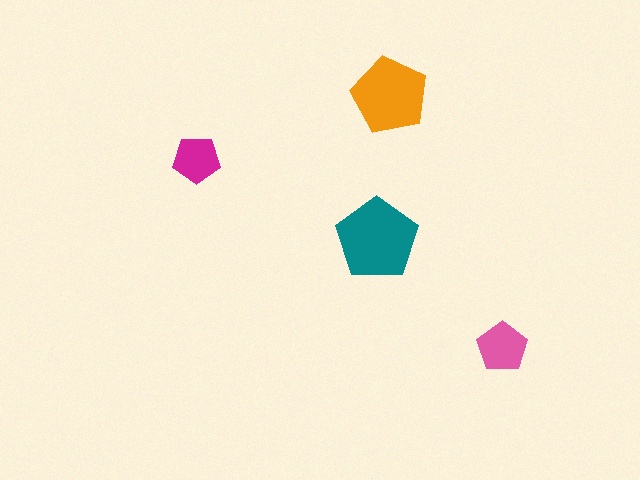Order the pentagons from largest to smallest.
the teal one, the orange one, the pink one, the magenta one.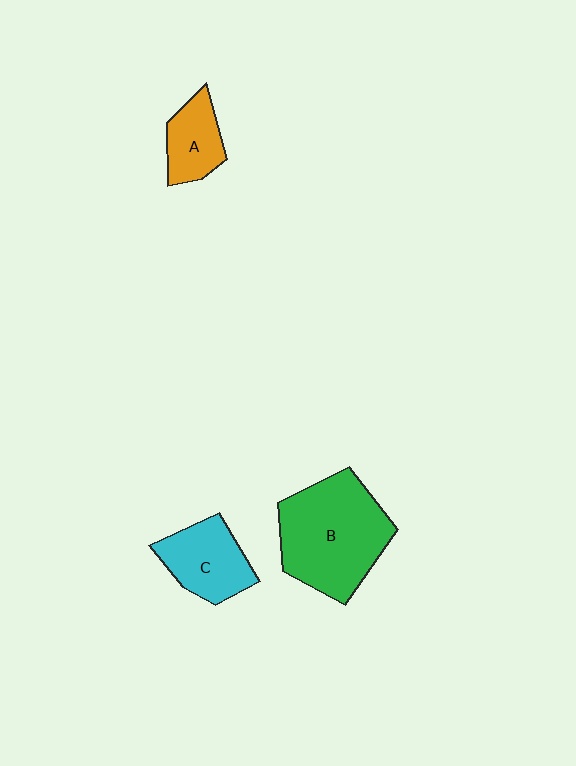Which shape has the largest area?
Shape B (green).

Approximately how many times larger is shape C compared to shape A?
Approximately 1.4 times.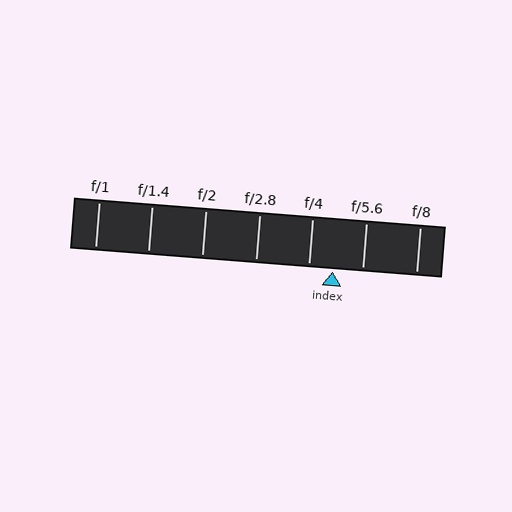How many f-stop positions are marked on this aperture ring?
There are 7 f-stop positions marked.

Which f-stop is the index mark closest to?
The index mark is closest to f/4.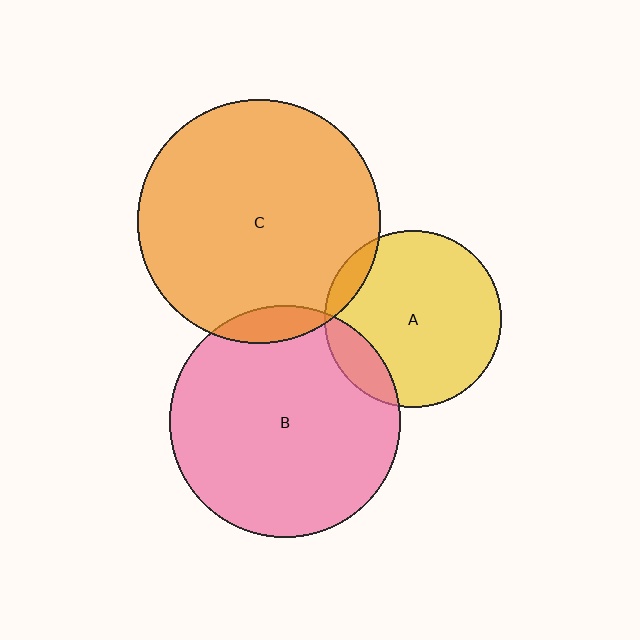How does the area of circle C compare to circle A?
Approximately 1.9 times.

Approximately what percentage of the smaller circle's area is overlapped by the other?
Approximately 15%.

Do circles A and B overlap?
Yes.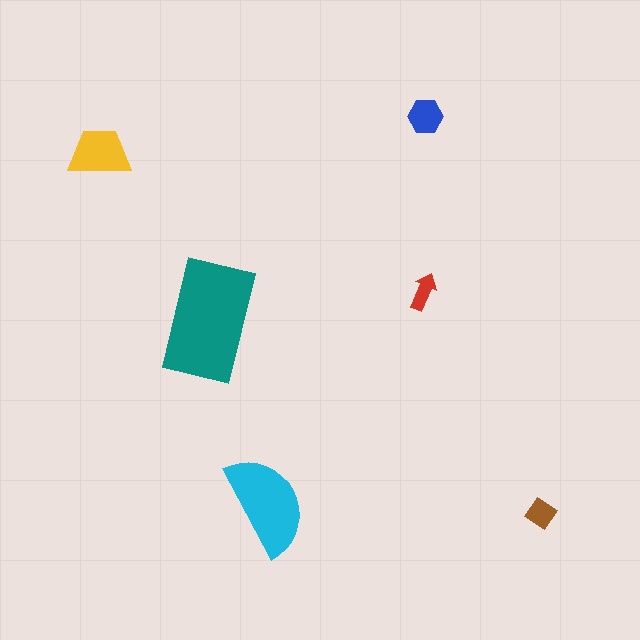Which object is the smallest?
The red arrow.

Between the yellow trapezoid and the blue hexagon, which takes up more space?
The yellow trapezoid.